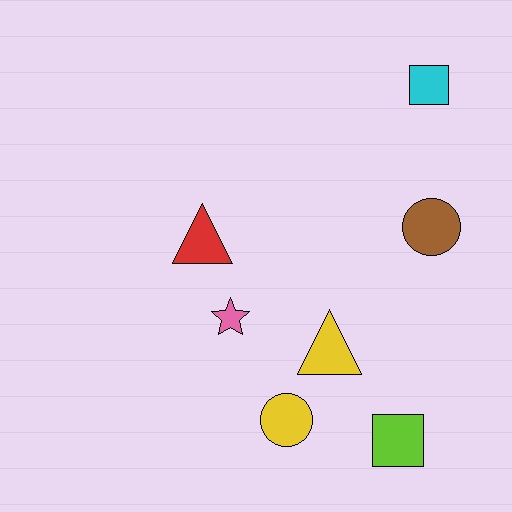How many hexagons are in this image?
There are no hexagons.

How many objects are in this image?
There are 7 objects.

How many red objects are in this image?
There is 1 red object.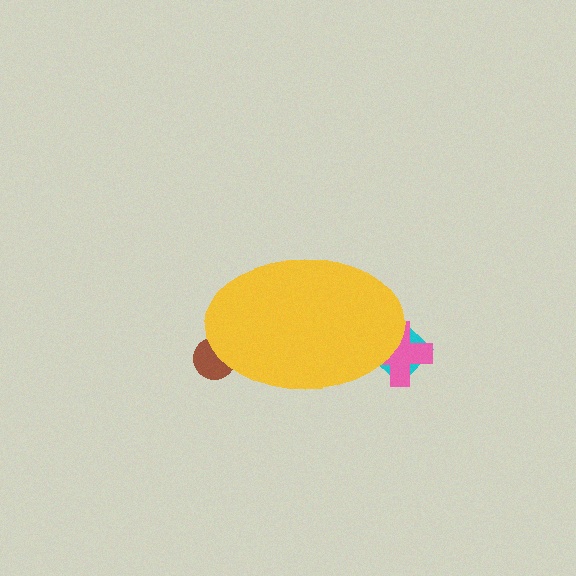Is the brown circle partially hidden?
Yes, the brown circle is partially hidden behind the yellow ellipse.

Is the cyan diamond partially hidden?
Yes, the cyan diamond is partially hidden behind the yellow ellipse.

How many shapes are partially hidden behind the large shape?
3 shapes are partially hidden.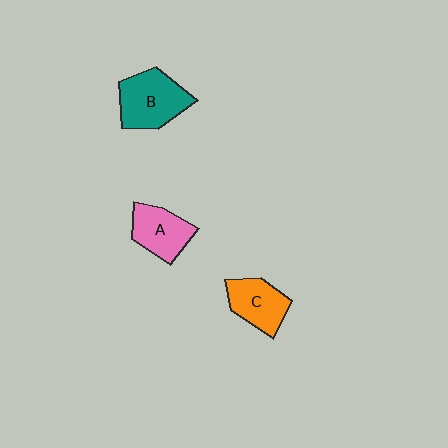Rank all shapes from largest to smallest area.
From largest to smallest: B (teal), A (pink), C (orange).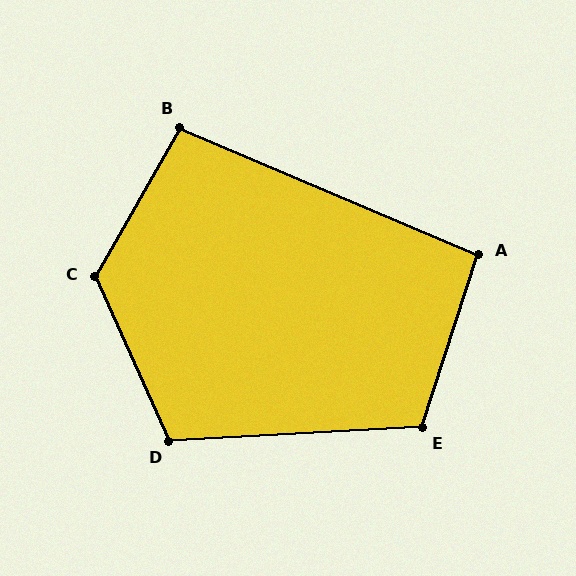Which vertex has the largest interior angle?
C, at approximately 126 degrees.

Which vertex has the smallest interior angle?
A, at approximately 95 degrees.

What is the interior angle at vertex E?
Approximately 111 degrees (obtuse).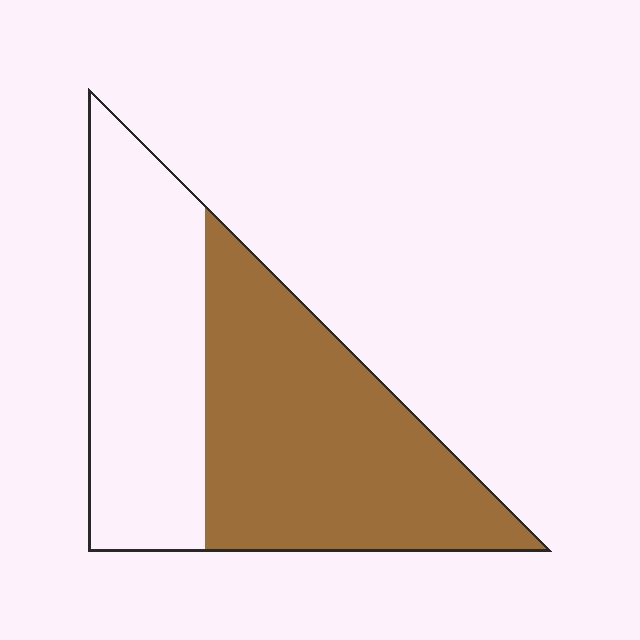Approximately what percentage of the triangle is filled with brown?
Approximately 55%.